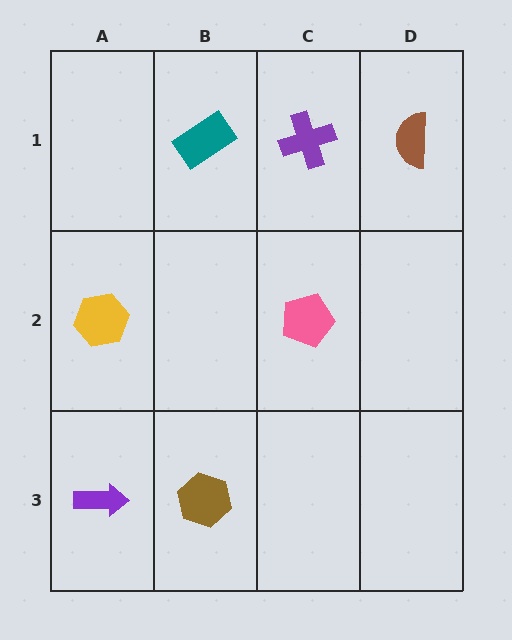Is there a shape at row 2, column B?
No, that cell is empty.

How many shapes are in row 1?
3 shapes.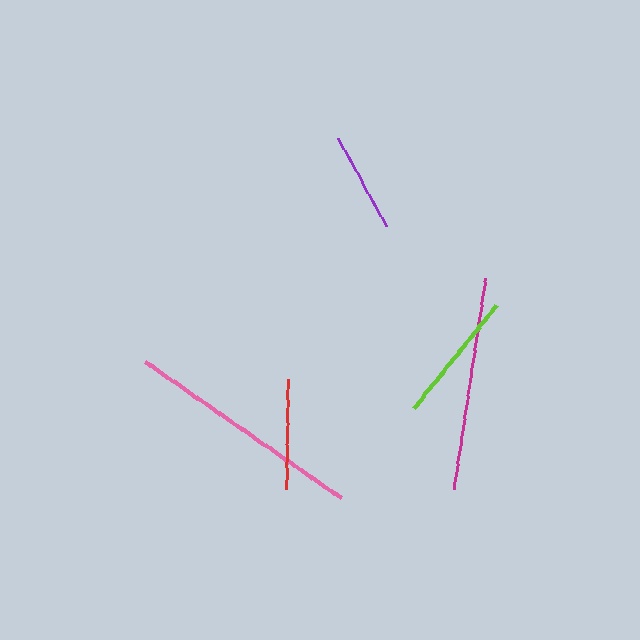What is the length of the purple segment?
The purple segment is approximately 101 pixels long.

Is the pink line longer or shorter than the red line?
The pink line is longer than the red line.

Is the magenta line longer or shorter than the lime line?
The magenta line is longer than the lime line.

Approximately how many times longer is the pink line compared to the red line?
The pink line is approximately 2.2 times the length of the red line.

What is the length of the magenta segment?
The magenta segment is approximately 214 pixels long.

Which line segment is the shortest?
The purple line is the shortest at approximately 101 pixels.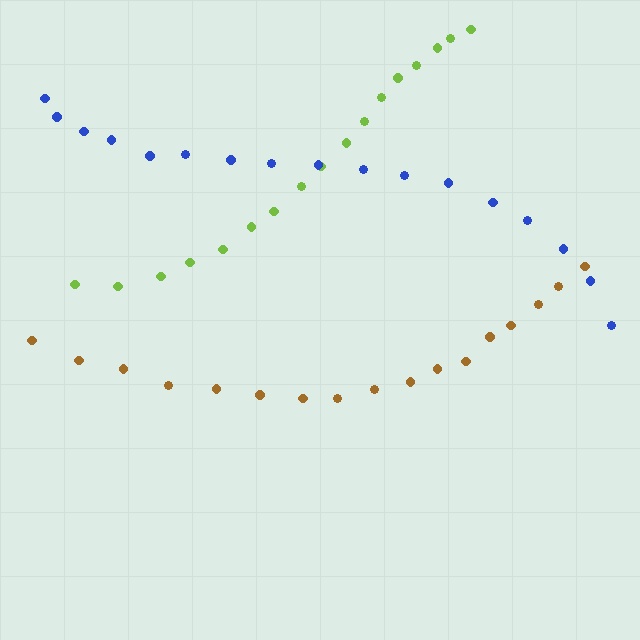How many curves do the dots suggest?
There are 3 distinct paths.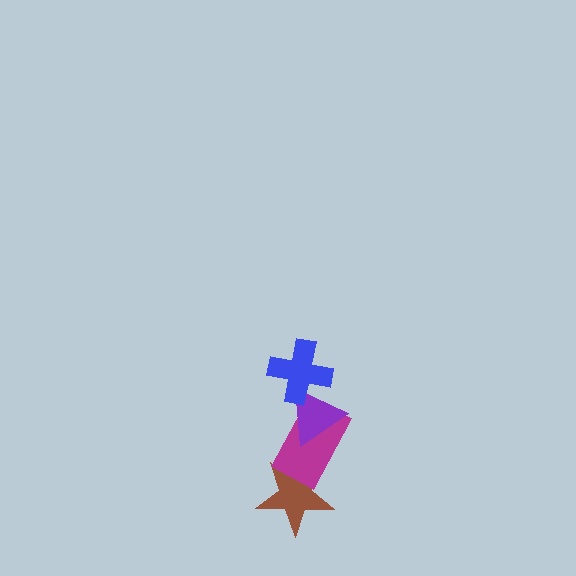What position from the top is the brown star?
The brown star is 4th from the top.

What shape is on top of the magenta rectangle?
The purple triangle is on top of the magenta rectangle.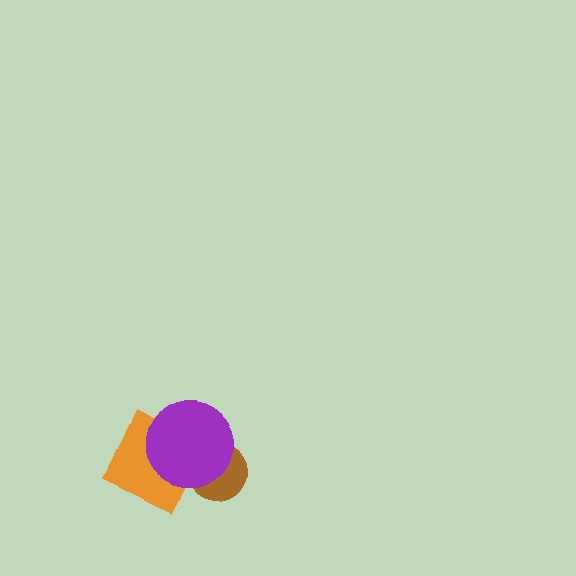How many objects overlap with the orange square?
1 object overlaps with the orange square.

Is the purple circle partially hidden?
No, no other shape covers it.